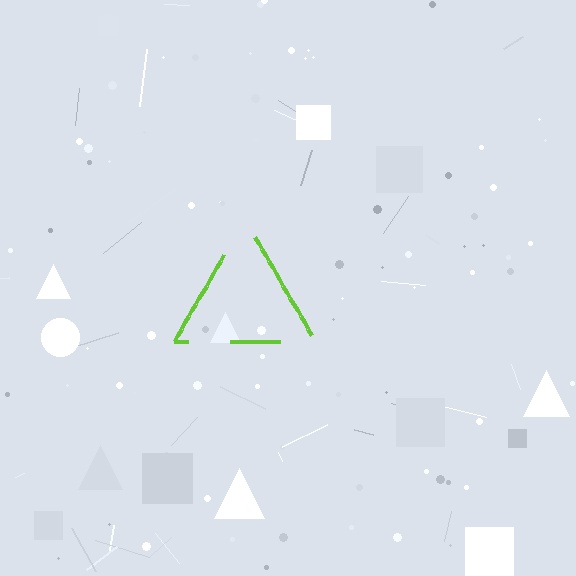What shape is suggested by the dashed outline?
The dashed outline suggests a triangle.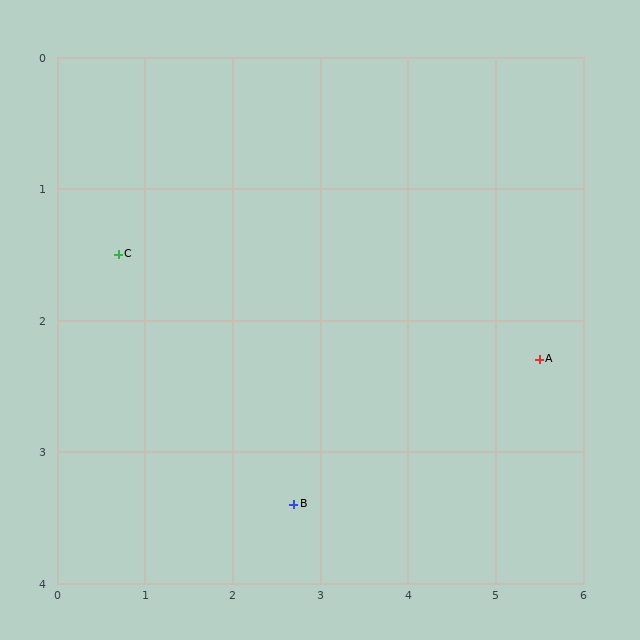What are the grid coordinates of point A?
Point A is at approximately (5.5, 2.3).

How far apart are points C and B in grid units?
Points C and B are about 2.8 grid units apart.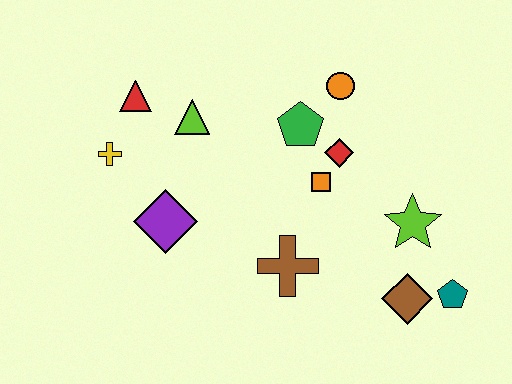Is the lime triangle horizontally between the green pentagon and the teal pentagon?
No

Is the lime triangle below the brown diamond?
No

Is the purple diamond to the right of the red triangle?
Yes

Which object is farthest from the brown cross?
The red triangle is farthest from the brown cross.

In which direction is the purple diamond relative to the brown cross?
The purple diamond is to the left of the brown cross.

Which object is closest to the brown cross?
The orange square is closest to the brown cross.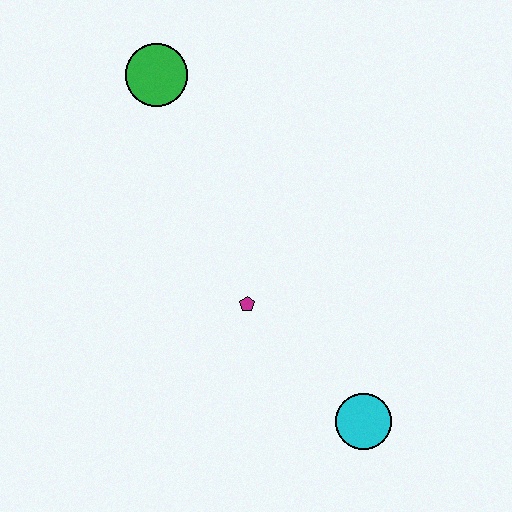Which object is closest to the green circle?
The magenta pentagon is closest to the green circle.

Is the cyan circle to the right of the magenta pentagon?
Yes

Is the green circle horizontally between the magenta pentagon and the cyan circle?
No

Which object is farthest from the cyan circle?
The green circle is farthest from the cyan circle.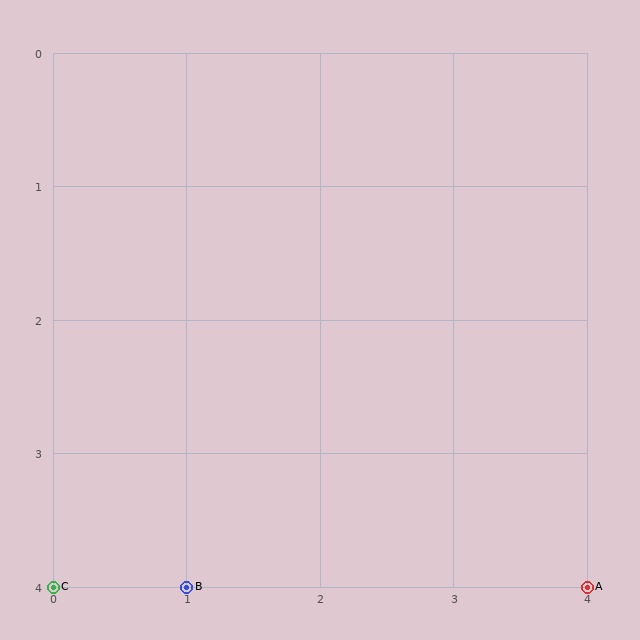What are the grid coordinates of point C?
Point C is at grid coordinates (0, 4).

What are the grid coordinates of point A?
Point A is at grid coordinates (4, 4).